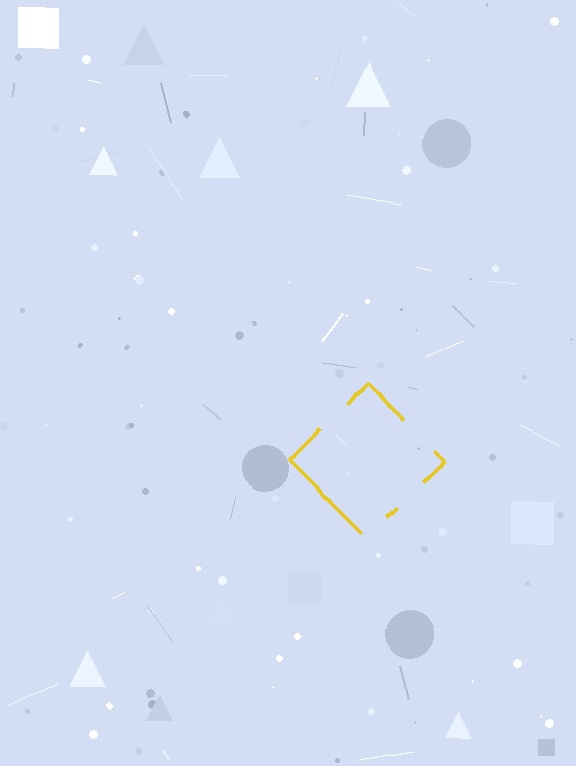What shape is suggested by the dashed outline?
The dashed outline suggests a diamond.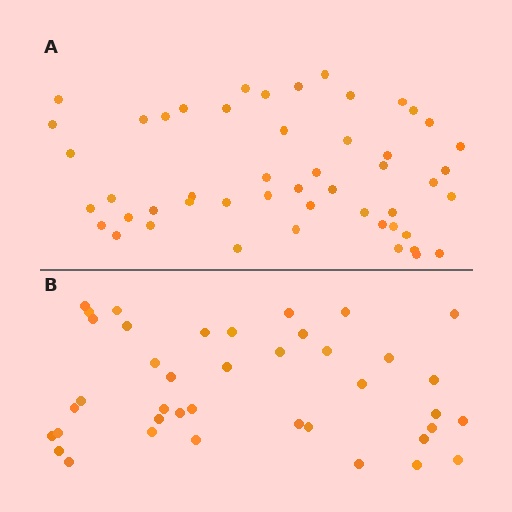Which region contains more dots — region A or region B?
Region A (the top region) has more dots.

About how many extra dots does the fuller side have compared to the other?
Region A has roughly 10 or so more dots than region B.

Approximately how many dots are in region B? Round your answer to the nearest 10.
About 40 dots.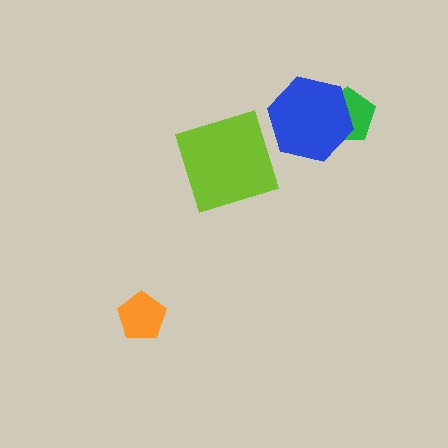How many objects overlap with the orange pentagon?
0 objects overlap with the orange pentagon.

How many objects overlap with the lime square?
0 objects overlap with the lime square.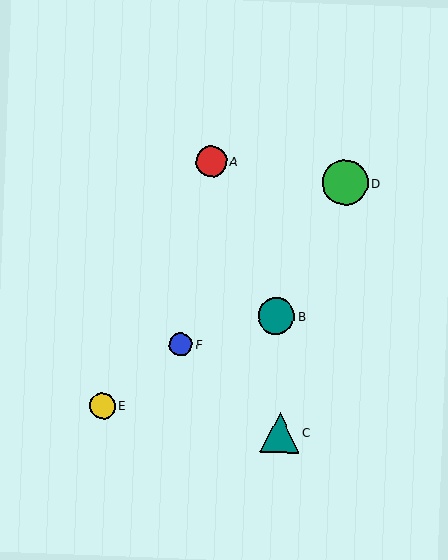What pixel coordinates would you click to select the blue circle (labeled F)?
Click at (181, 344) to select the blue circle F.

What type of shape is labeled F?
Shape F is a blue circle.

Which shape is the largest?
The green circle (labeled D) is the largest.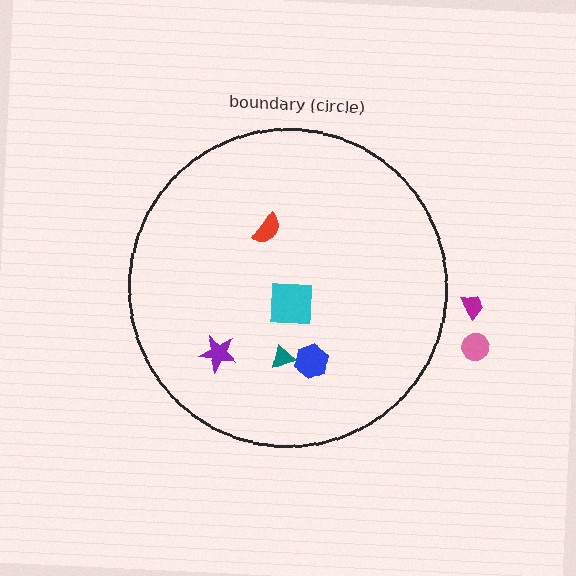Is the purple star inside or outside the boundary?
Inside.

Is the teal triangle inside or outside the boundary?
Inside.